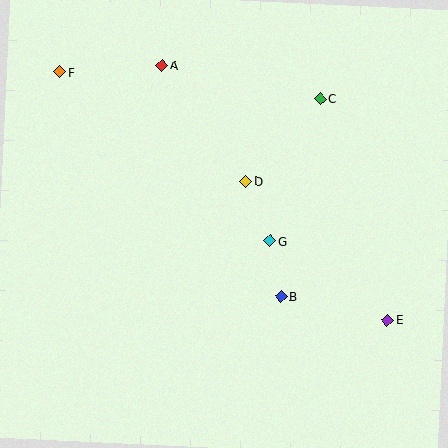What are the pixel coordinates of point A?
Point A is at (162, 65).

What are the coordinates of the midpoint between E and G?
The midpoint between E and G is at (329, 280).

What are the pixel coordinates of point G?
Point G is at (270, 241).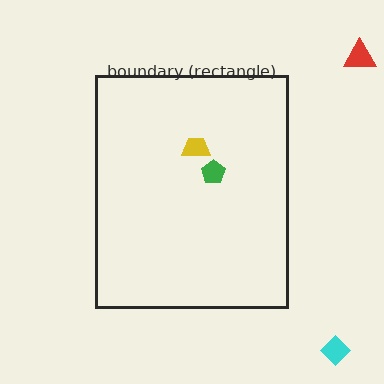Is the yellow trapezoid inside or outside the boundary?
Inside.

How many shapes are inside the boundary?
2 inside, 2 outside.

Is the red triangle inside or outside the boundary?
Outside.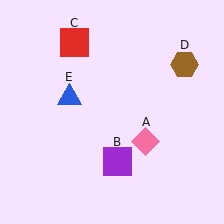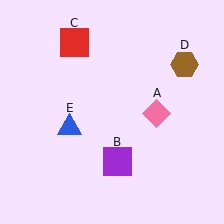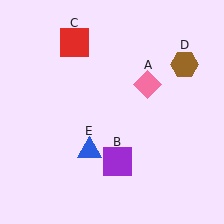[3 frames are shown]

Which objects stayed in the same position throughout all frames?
Purple square (object B) and red square (object C) and brown hexagon (object D) remained stationary.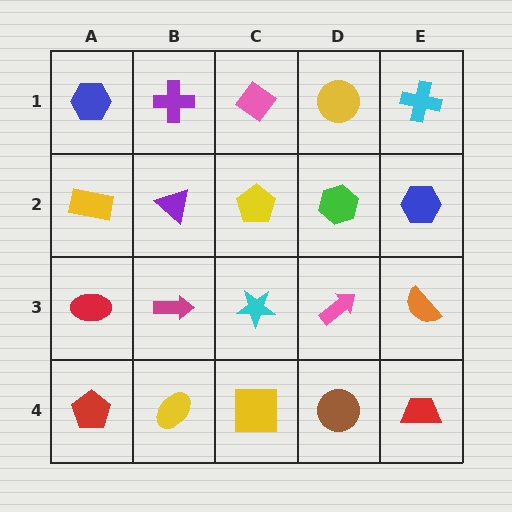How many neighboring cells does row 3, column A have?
3.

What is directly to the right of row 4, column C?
A brown circle.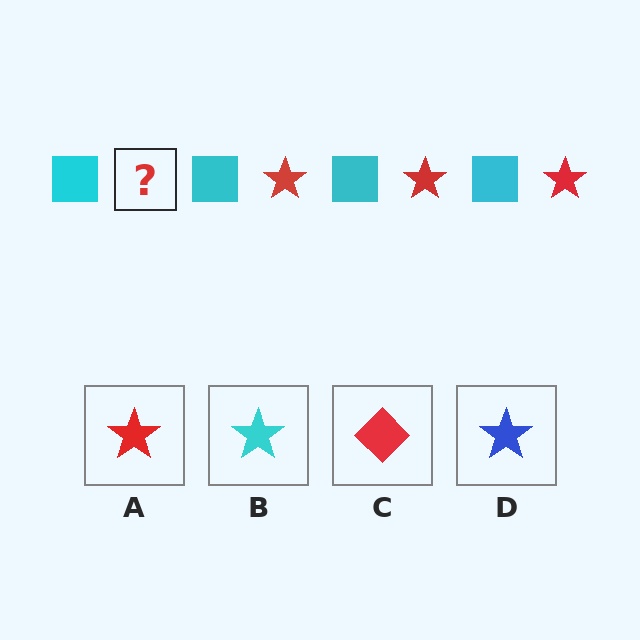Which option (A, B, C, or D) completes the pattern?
A.